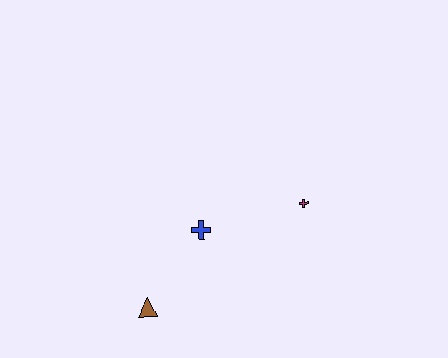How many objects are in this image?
There are 3 objects.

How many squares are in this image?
There are no squares.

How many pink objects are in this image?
There are no pink objects.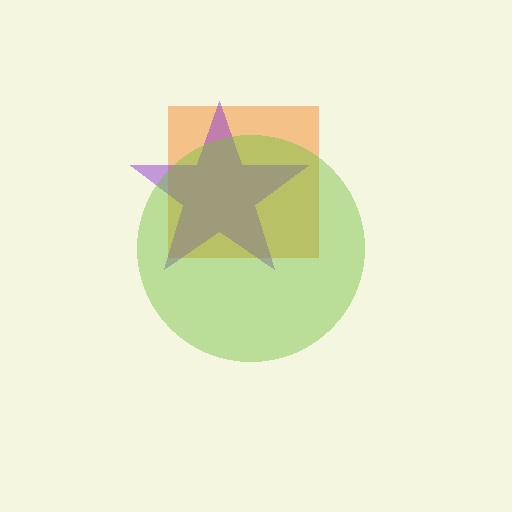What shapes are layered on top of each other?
The layered shapes are: an orange square, a purple star, a lime circle.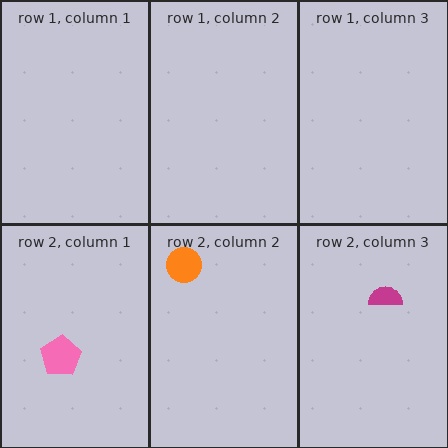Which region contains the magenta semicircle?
The row 2, column 3 region.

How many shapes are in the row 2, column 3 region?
1.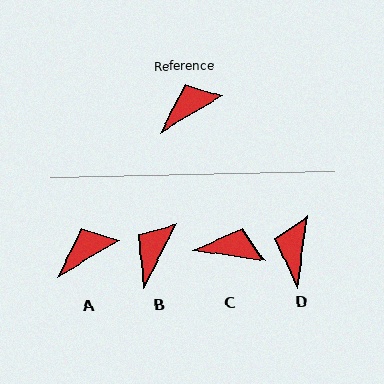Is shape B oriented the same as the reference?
No, it is off by about 32 degrees.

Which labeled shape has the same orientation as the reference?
A.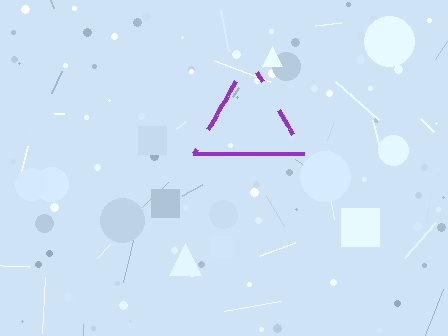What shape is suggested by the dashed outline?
The dashed outline suggests a triangle.